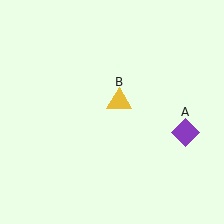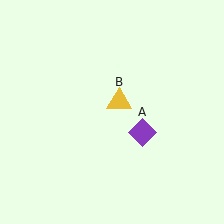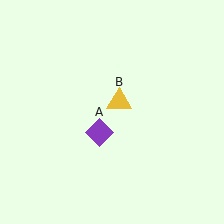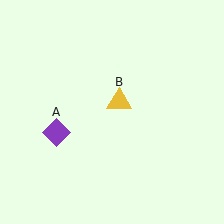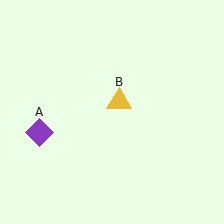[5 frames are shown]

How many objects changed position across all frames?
1 object changed position: purple diamond (object A).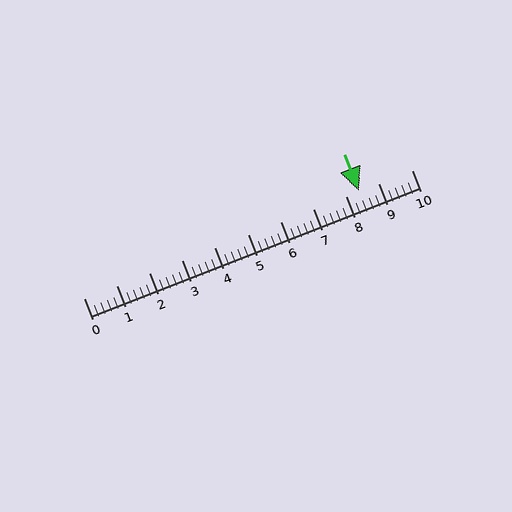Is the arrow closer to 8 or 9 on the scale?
The arrow is closer to 8.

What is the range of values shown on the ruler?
The ruler shows values from 0 to 10.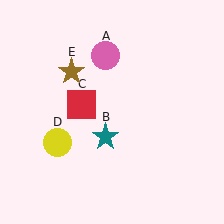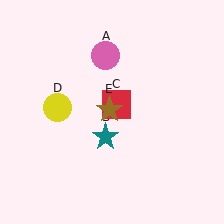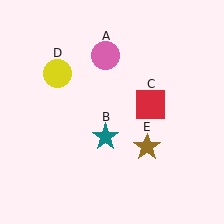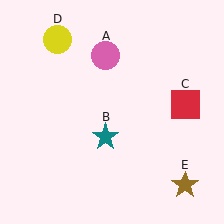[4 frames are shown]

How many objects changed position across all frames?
3 objects changed position: red square (object C), yellow circle (object D), brown star (object E).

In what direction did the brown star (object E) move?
The brown star (object E) moved down and to the right.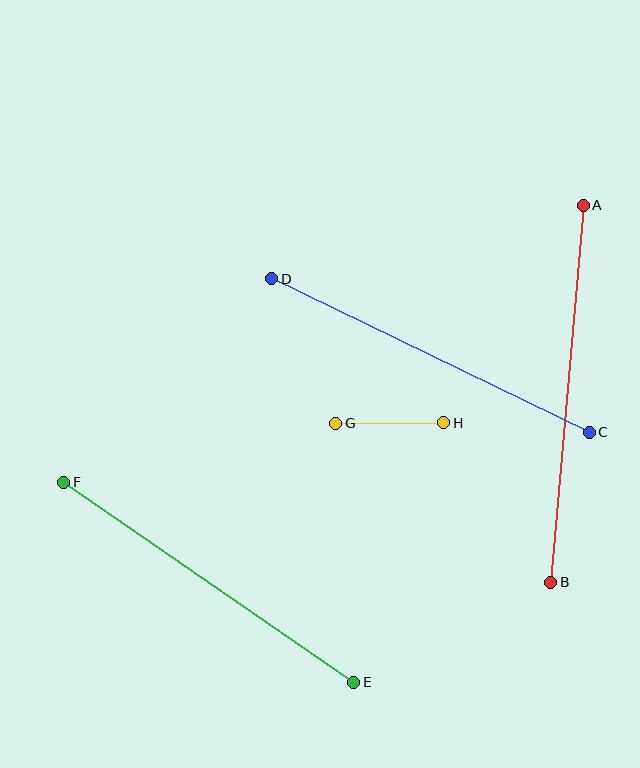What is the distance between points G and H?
The distance is approximately 108 pixels.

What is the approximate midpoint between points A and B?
The midpoint is at approximately (567, 394) pixels.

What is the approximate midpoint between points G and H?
The midpoint is at approximately (390, 423) pixels.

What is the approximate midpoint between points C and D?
The midpoint is at approximately (430, 356) pixels.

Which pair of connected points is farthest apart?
Points A and B are farthest apart.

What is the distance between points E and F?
The distance is approximately 352 pixels.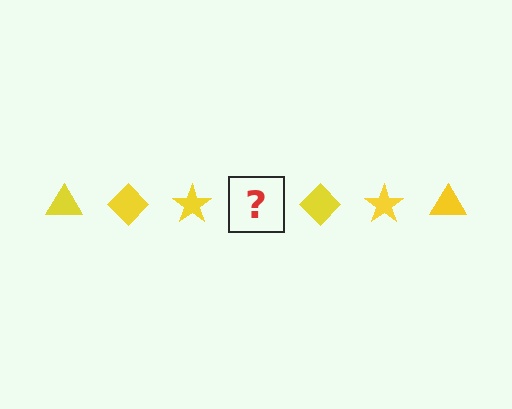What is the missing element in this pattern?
The missing element is a yellow triangle.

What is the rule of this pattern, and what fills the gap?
The rule is that the pattern cycles through triangle, diamond, star shapes in yellow. The gap should be filled with a yellow triangle.